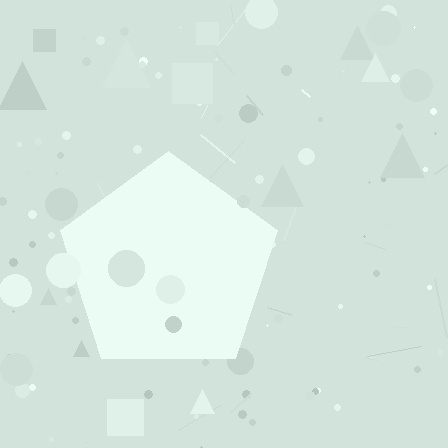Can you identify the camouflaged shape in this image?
The camouflaged shape is a pentagon.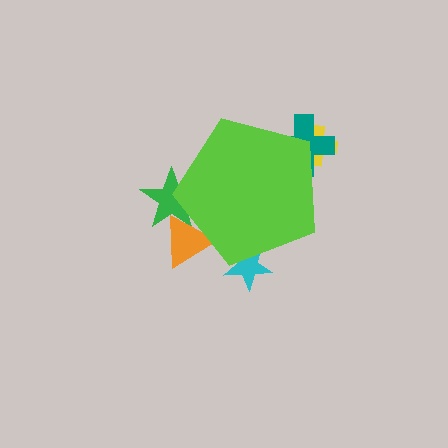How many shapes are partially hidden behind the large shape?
5 shapes are partially hidden.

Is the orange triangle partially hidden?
Yes, the orange triangle is partially hidden behind the lime pentagon.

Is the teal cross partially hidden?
Yes, the teal cross is partially hidden behind the lime pentagon.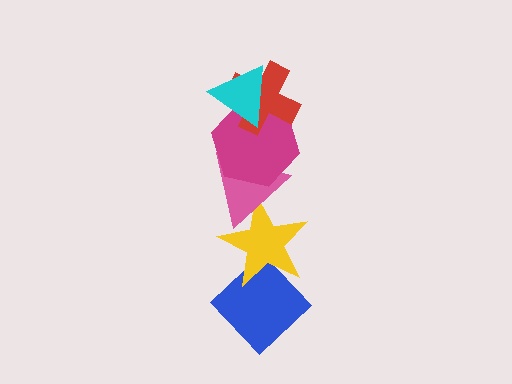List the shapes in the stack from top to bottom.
From top to bottom: the cyan triangle, the red cross, the magenta hexagon, the pink triangle, the yellow star, the blue diamond.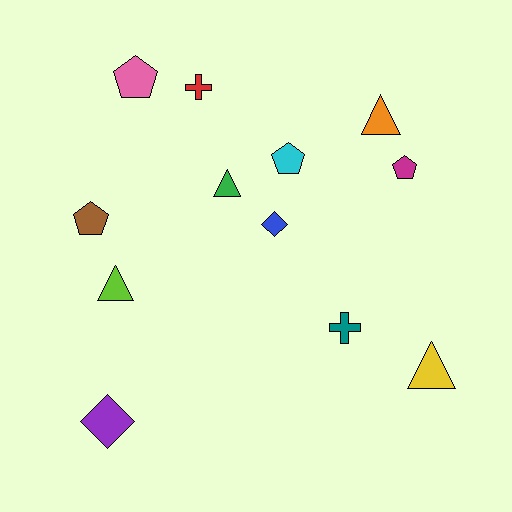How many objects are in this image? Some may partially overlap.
There are 12 objects.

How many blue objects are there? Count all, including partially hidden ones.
There is 1 blue object.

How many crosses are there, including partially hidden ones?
There are 2 crosses.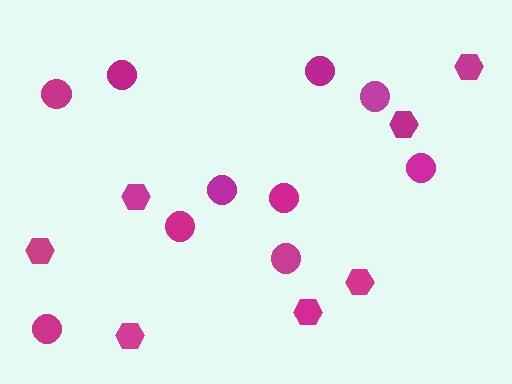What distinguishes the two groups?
There are 2 groups: one group of hexagons (7) and one group of circles (10).